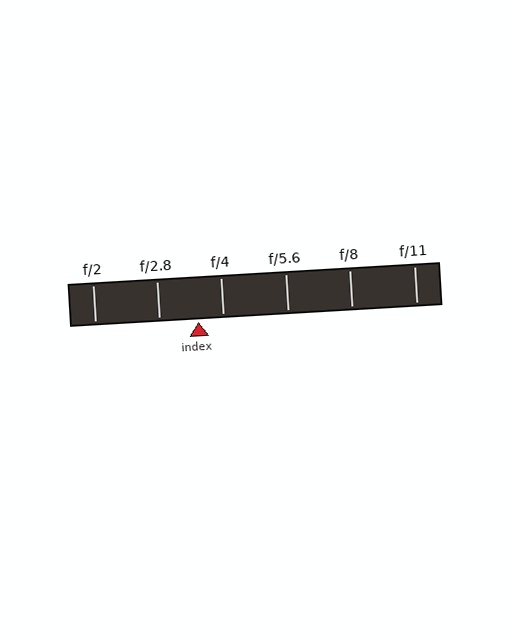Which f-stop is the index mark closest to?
The index mark is closest to f/4.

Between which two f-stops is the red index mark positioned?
The index mark is between f/2.8 and f/4.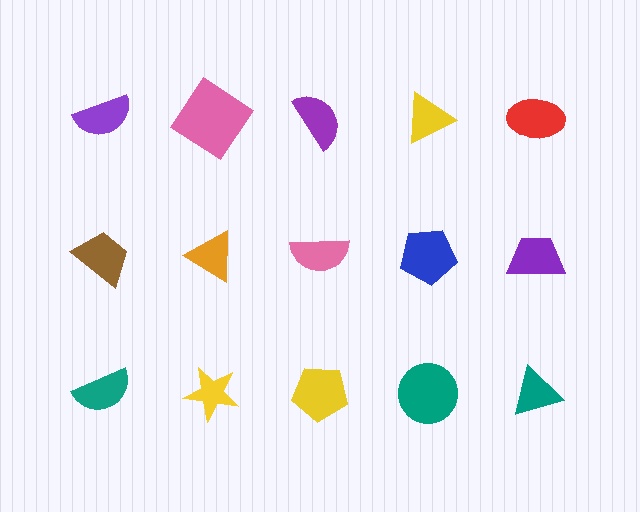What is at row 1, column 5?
A red ellipse.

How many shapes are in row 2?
5 shapes.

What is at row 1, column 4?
A yellow triangle.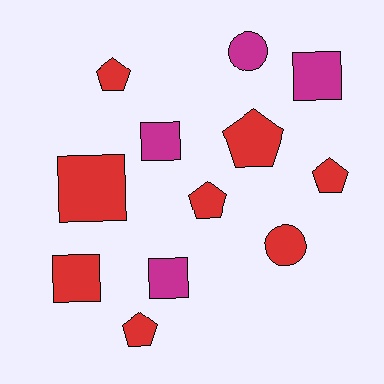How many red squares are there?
There are 2 red squares.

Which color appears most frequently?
Red, with 8 objects.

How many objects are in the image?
There are 12 objects.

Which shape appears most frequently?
Square, with 5 objects.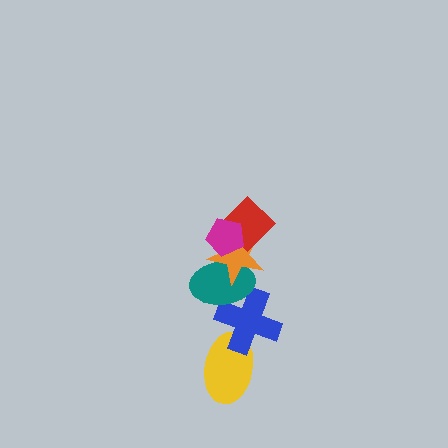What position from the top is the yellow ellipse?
The yellow ellipse is 6th from the top.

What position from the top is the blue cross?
The blue cross is 5th from the top.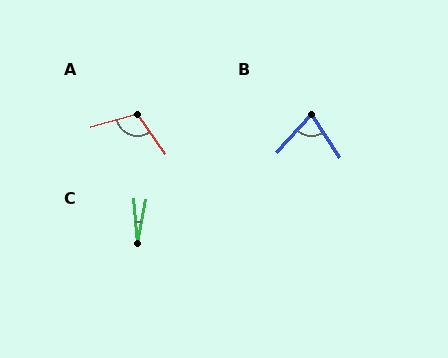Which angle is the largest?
A, at approximately 110 degrees.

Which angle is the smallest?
C, at approximately 16 degrees.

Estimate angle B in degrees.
Approximately 77 degrees.